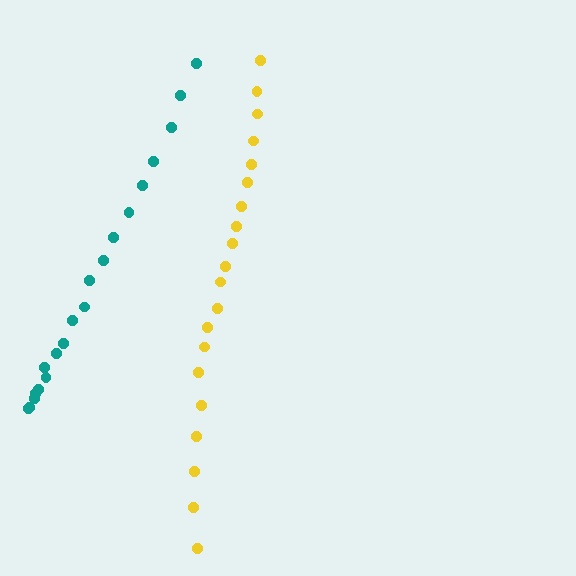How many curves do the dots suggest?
There are 2 distinct paths.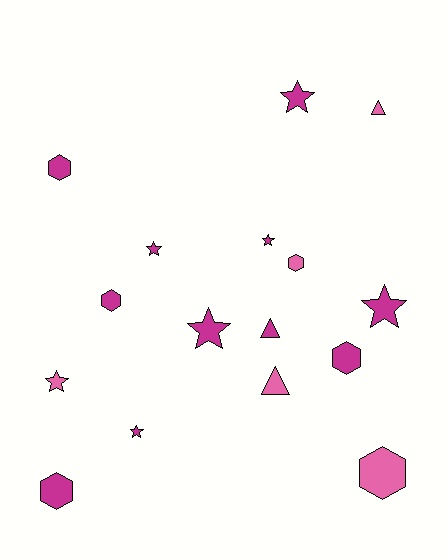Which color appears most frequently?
Magenta, with 11 objects.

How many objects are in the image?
There are 16 objects.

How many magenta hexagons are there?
There are 4 magenta hexagons.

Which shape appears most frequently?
Star, with 7 objects.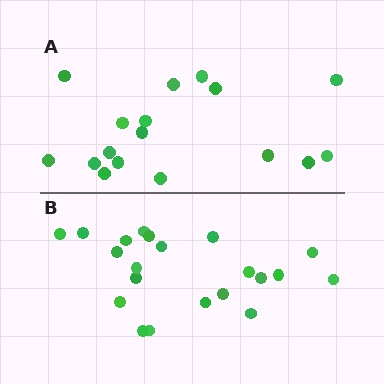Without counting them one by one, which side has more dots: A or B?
Region B (the bottom region) has more dots.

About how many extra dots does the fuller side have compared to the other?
Region B has about 4 more dots than region A.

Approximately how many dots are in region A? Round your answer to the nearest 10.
About 20 dots. (The exact count is 17, which rounds to 20.)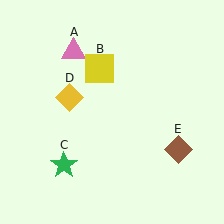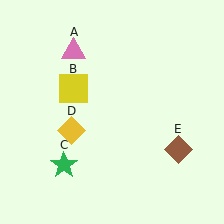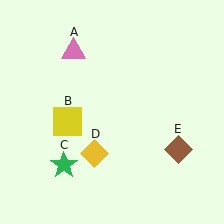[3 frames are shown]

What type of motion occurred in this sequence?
The yellow square (object B), yellow diamond (object D) rotated counterclockwise around the center of the scene.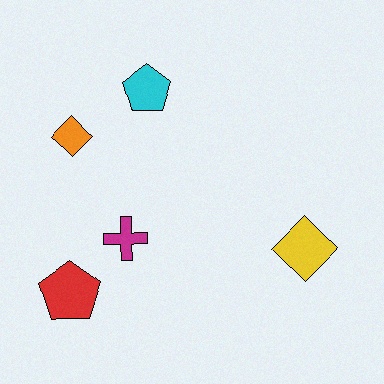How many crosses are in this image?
There is 1 cross.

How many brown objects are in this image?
There are no brown objects.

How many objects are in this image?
There are 5 objects.